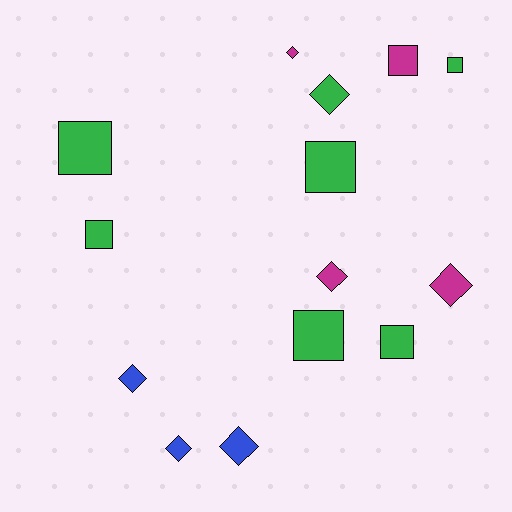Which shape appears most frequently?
Square, with 7 objects.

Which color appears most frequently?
Green, with 7 objects.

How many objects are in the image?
There are 14 objects.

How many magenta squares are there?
There is 1 magenta square.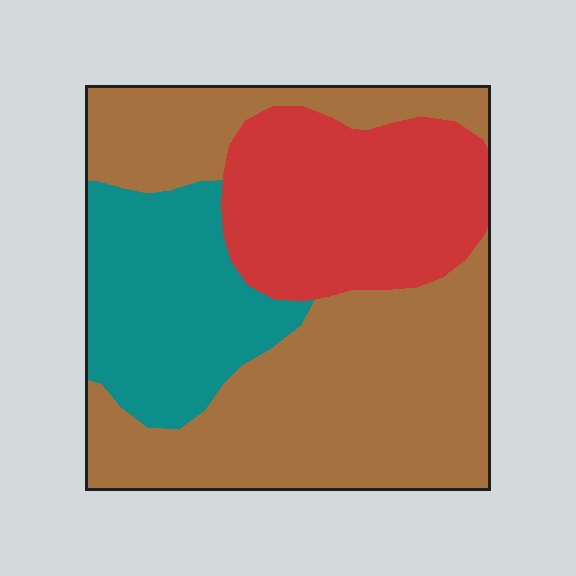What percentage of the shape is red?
Red takes up about one quarter (1/4) of the shape.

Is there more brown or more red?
Brown.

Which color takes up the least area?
Teal, at roughly 20%.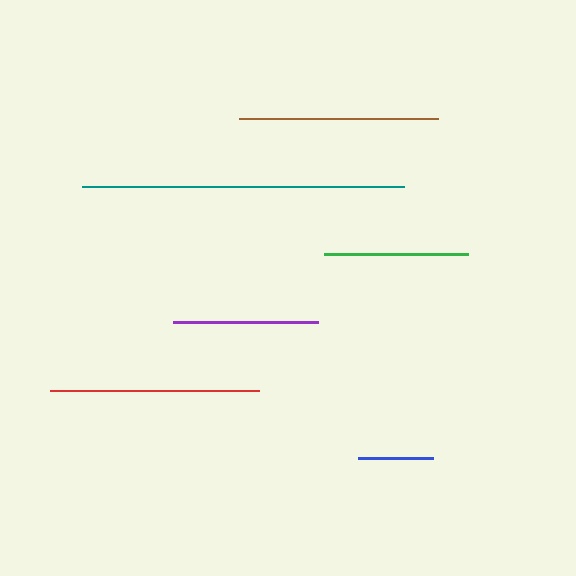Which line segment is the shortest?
The blue line is the shortest at approximately 75 pixels.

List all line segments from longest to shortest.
From longest to shortest: teal, red, brown, purple, green, blue.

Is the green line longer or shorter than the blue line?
The green line is longer than the blue line.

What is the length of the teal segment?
The teal segment is approximately 322 pixels long.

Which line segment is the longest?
The teal line is the longest at approximately 322 pixels.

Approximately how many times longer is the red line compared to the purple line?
The red line is approximately 1.4 times the length of the purple line.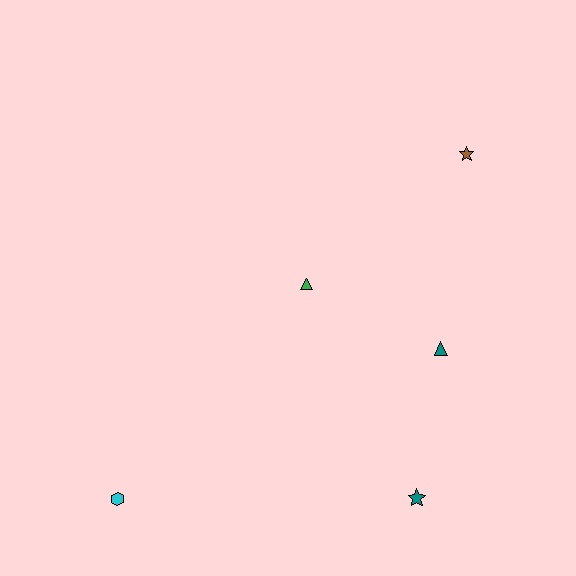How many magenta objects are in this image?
There are no magenta objects.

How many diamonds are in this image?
There are no diamonds.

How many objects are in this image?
There are 5 objects.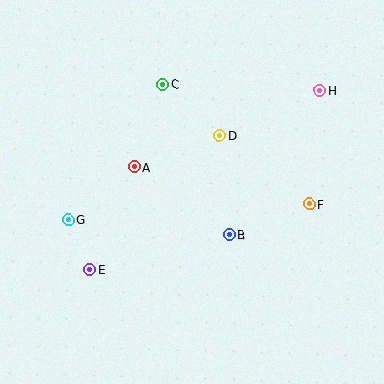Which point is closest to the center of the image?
Point B at (229, 235) is closest to the center.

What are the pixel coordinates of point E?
Point E is at (89, 270).